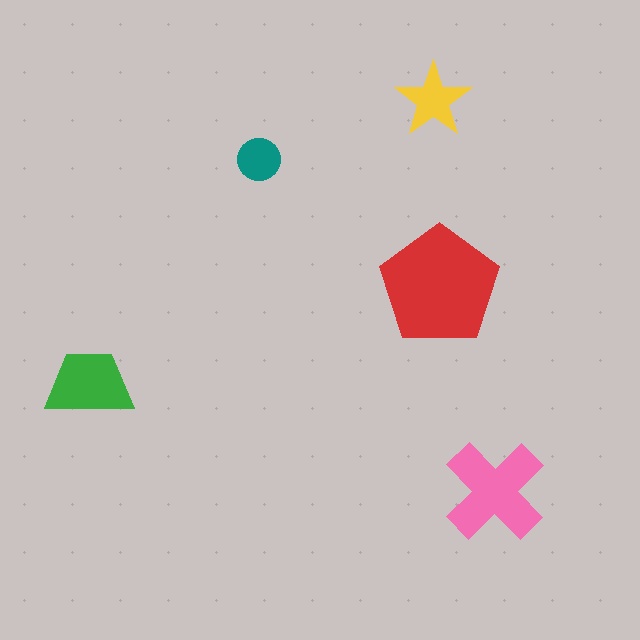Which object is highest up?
The yellow star is topmost.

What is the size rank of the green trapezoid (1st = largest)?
3rd.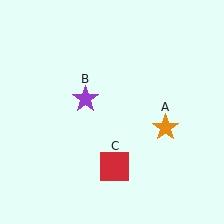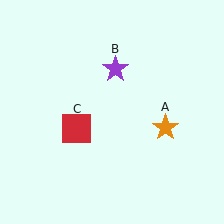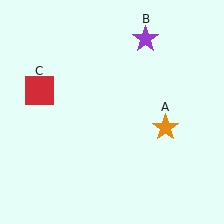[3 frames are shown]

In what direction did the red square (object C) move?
The red square (object C) moved up and to the left.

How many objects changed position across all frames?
2 objects changed position: purple star (object B), red square (object C).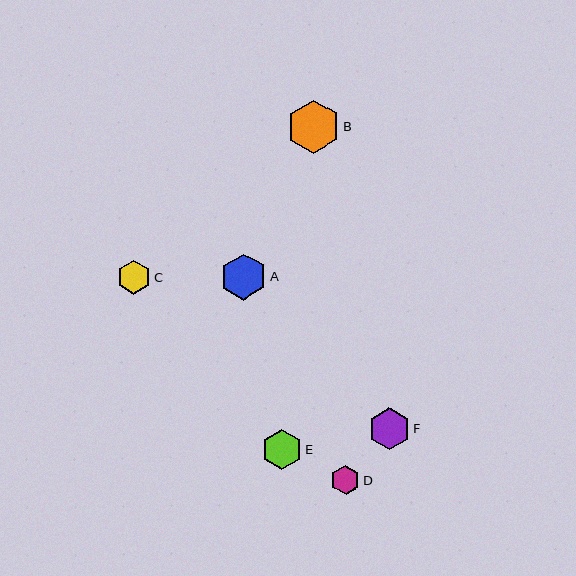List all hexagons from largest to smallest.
From largest to smallest: B, A, F, E, C, D.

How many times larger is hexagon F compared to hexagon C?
Hexagon F is approximately 1.2 times the size of hexagon C.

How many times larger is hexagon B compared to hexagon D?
Hexagon B is approximately 1.8 times the size of hexagon D.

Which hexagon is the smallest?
Hexagon D is the smallest with a size of approximately 29 pixels.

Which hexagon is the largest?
Hexagon B is the largest with a size of approximately 53 pixels.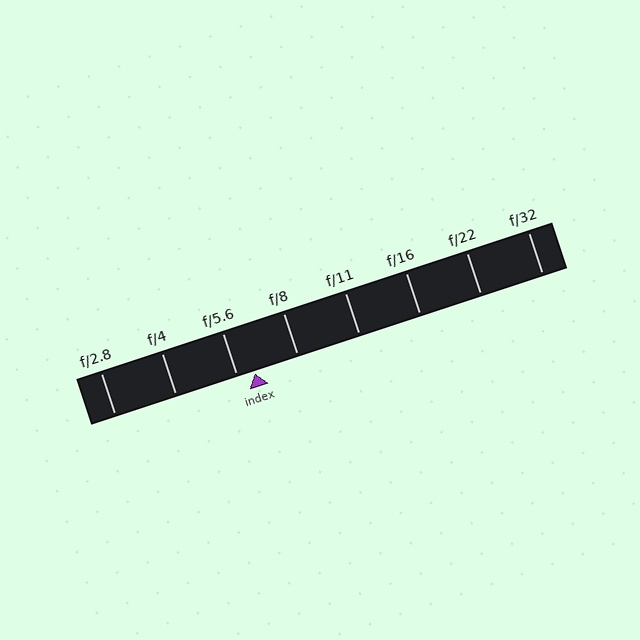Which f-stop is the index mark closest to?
The index mark is closest to f/5.6.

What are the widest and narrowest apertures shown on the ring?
The widest aperture shown is f/2.8 and the narrowest is f/32.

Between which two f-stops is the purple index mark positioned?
The index mark is between f/5.6 and f/8.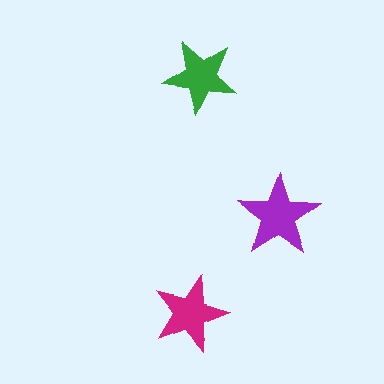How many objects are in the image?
There are 3 objects in the image.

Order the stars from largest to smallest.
the purple one, the magenta one, the green one.